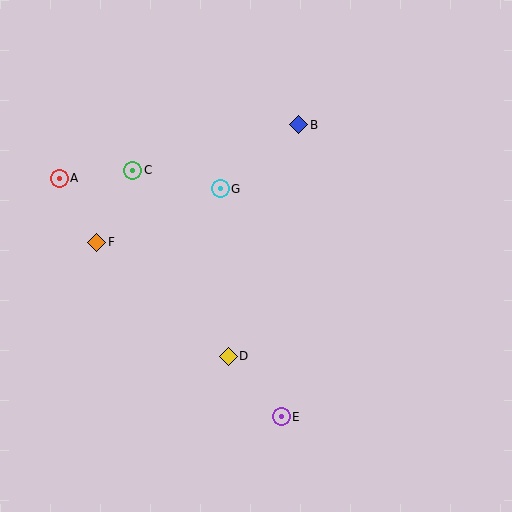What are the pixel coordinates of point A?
Point A is at (59, 178).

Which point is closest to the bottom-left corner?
Point D is closest to the bottom-left corner.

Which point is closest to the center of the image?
Point G at (220, 189) is closest to the center.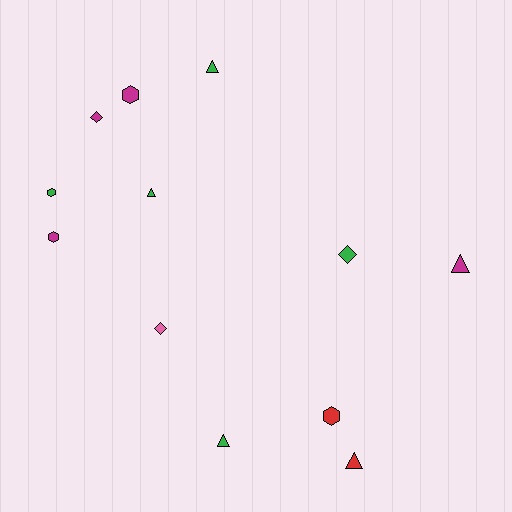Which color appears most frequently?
Green, with 5 objects.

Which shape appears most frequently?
Triangle, with 5 objects.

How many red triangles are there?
There is 1 red triangle.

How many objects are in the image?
There are 12 objects.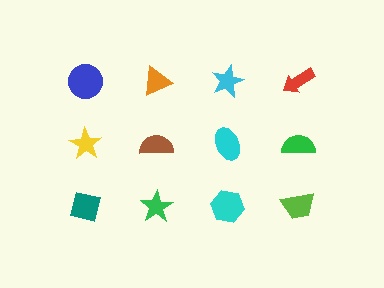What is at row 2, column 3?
A cyan ellipse.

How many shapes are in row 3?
4 shapes.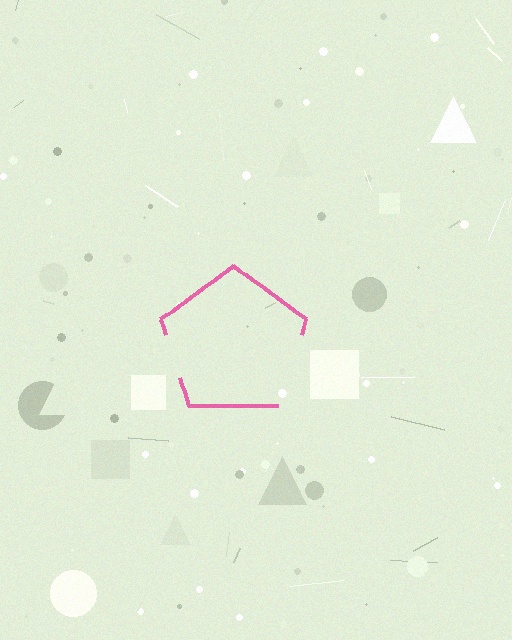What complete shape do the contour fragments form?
The contour fragments form a pentagon.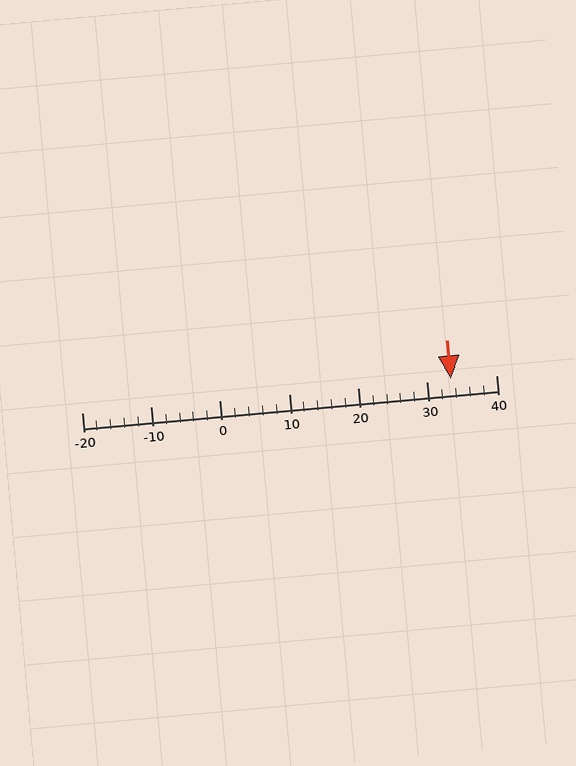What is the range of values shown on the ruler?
The ruler shows values from -20 to 40.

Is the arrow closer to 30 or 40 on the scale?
The arrow is closer to 30.